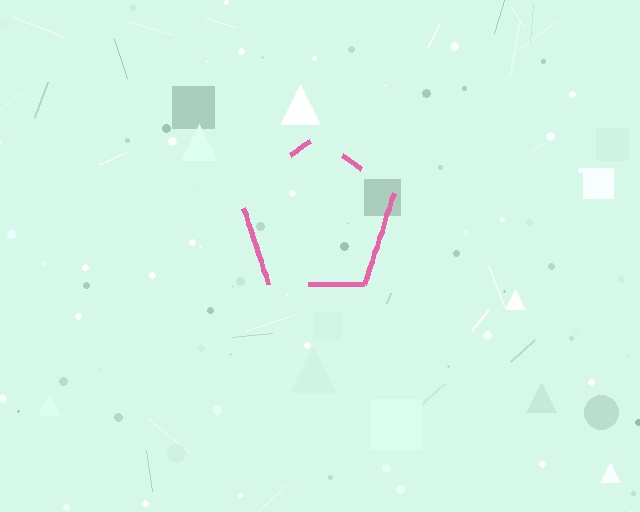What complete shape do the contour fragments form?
The contour fragments form a pentagon.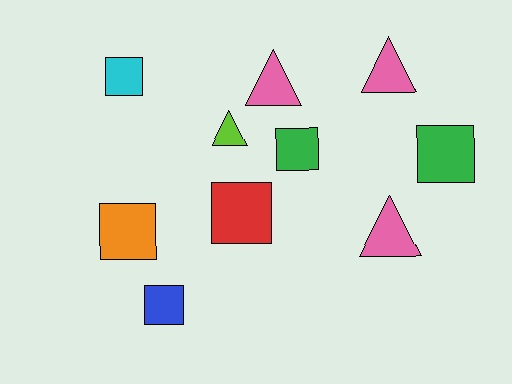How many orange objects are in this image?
There is 1 orange object.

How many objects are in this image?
There are 10 objects.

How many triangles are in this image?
There are 4 triangles.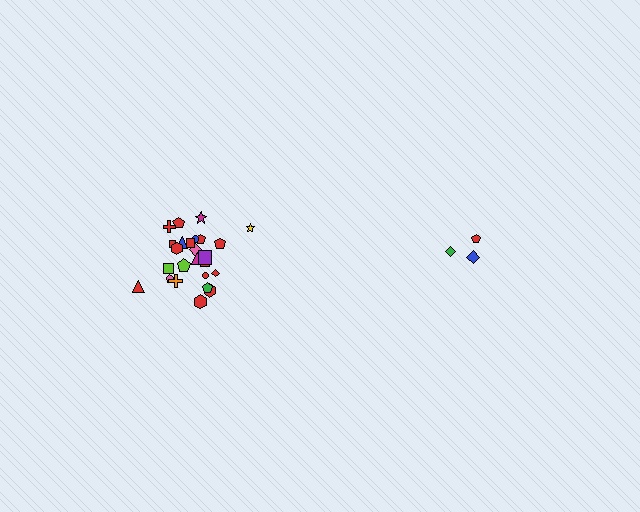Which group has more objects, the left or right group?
The left group.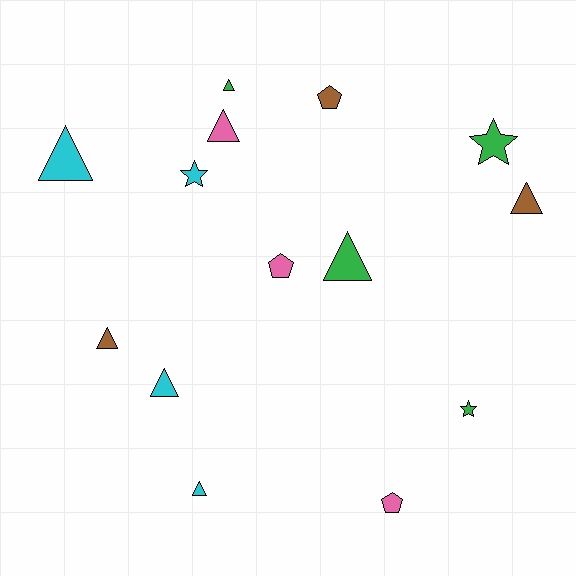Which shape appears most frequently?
Triangle, with 8 objects.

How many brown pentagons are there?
There is 1 brown pentagon.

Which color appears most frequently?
Green, with 4 objects.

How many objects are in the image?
There are 14 objects.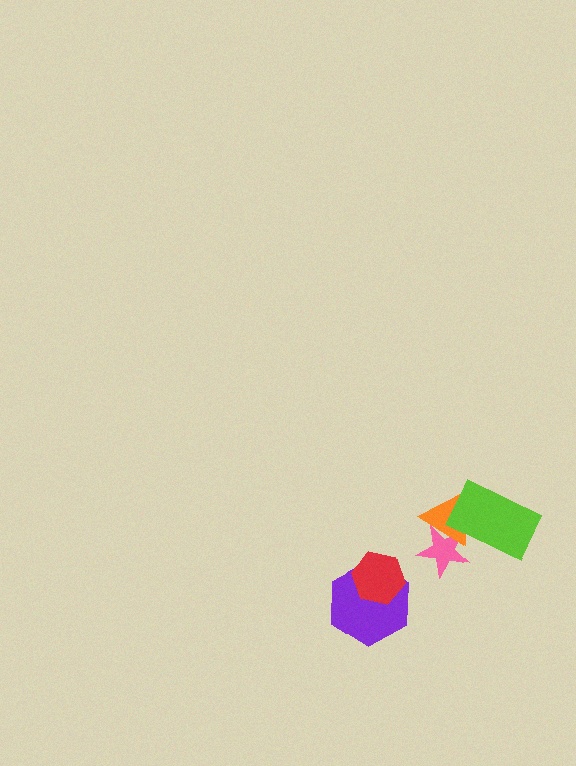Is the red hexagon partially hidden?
No, no other shape covers it.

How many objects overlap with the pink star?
2 objects overlap with the pink star.